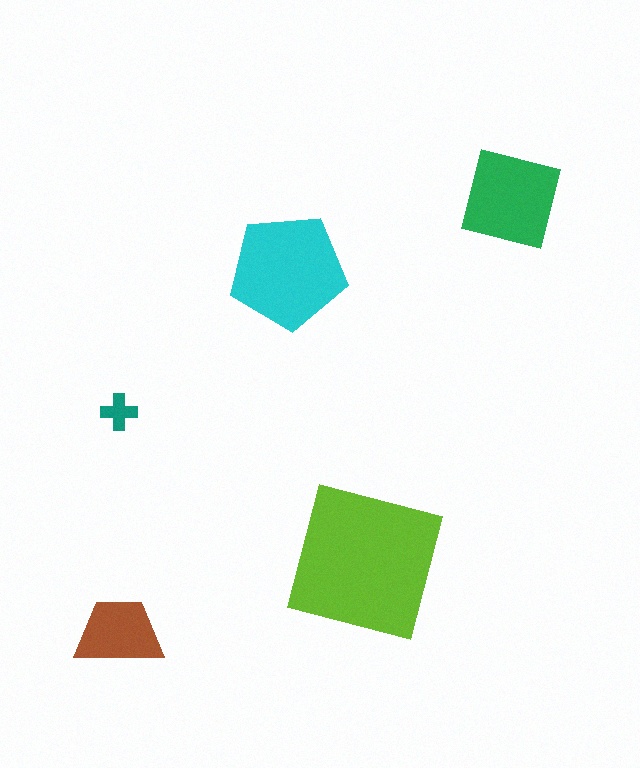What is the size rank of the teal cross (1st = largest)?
5th.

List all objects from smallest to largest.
The teal cross, the brown trapezoid, the green square, the cyan pentagon, the lime square.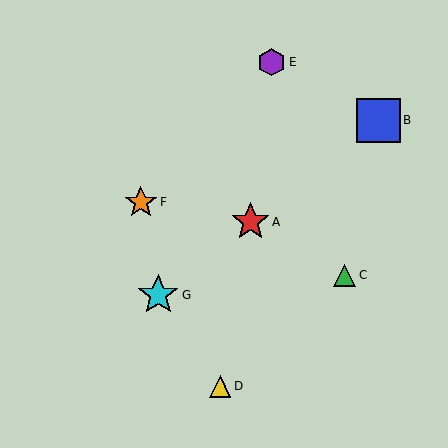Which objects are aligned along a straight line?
Objects A, B, G are aligned along a straight line.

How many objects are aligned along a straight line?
3 objects (A, B, G) are aligned along a straight line.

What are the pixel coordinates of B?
Object B is at (379, 120).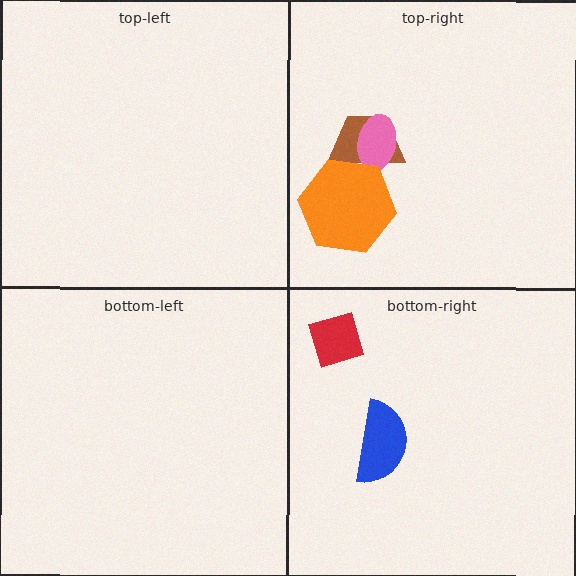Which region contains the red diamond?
The bottom-right region.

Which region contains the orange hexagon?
The top-right region.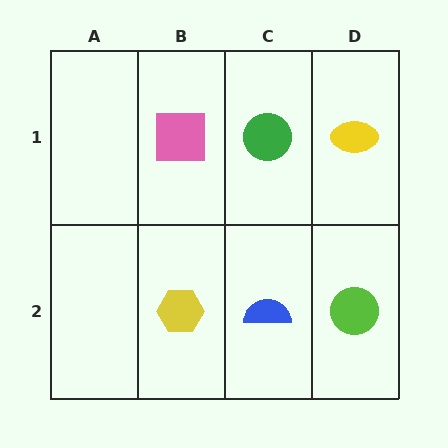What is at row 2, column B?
A yellow hexagon.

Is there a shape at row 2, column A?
No, that cell is empty.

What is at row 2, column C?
A blue semicircle.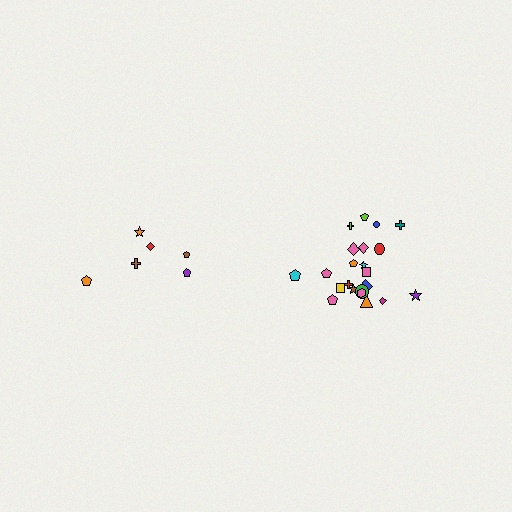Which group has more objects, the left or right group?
The right group.